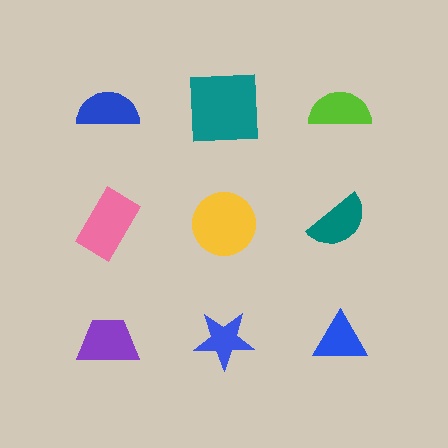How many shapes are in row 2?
3 shapes.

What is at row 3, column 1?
A purple trapezoid.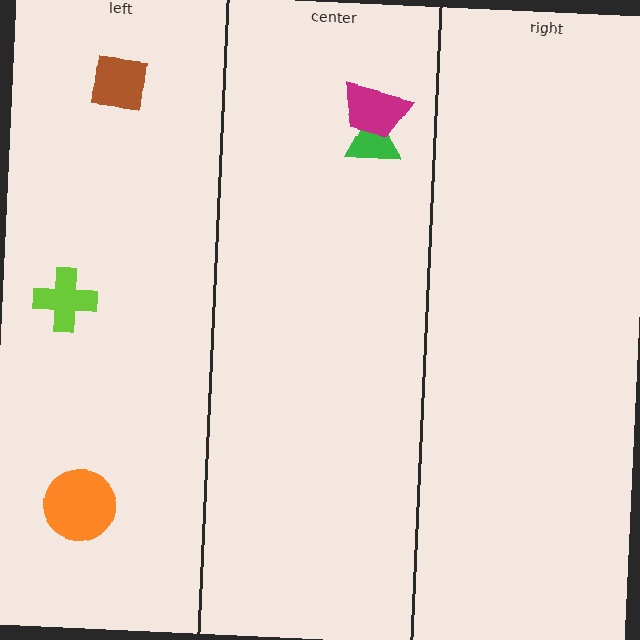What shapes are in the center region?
The green triangle, the magenta trapezoid.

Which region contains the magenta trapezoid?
The center region.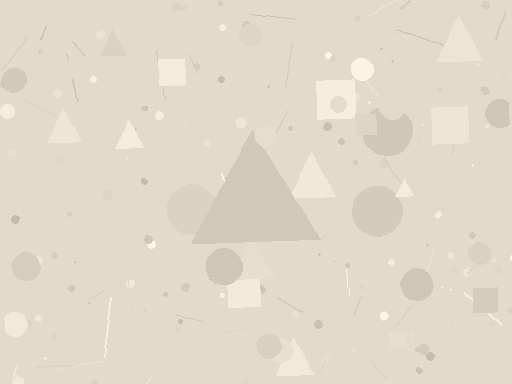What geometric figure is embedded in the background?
A triangle is embedded in the background.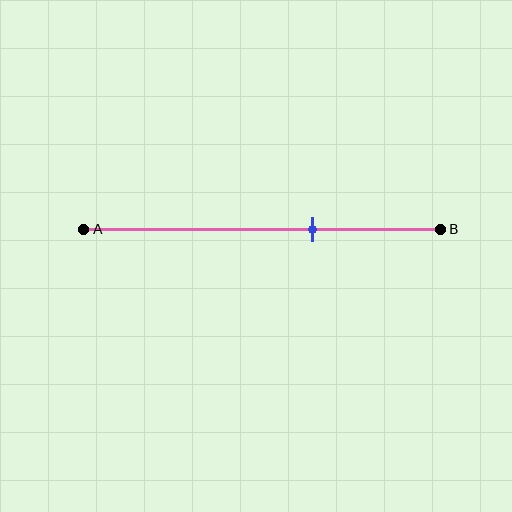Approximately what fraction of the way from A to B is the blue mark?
The blue mark is approximately 65% of the way from A to B.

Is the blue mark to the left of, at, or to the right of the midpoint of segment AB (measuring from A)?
The blue mark is to the right of the midpoint of segment AB.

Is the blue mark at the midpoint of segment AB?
No, the mark is at about 65% from A, not at the 50% midpoint.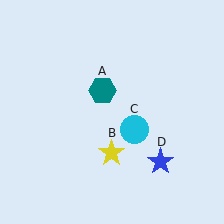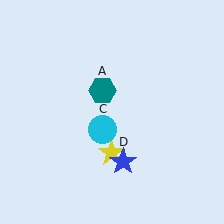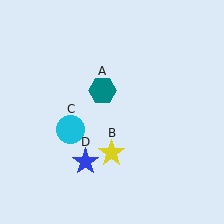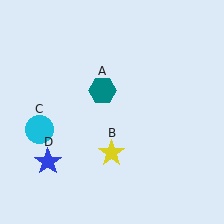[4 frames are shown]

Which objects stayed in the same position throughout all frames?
Teal hexagon (object A) and yellow star (object B) remained stationary.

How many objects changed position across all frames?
2 objects changed position: cyan circle (object C), blue star (object D).